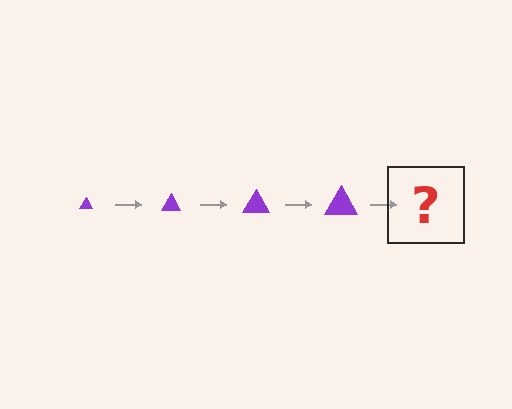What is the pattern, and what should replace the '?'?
The pattern is that the triangle gets progressively larger each step. The '?' should be a purple triangle, larger than the previous one.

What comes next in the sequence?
The next element should be a purple triangle, larger than the previous one.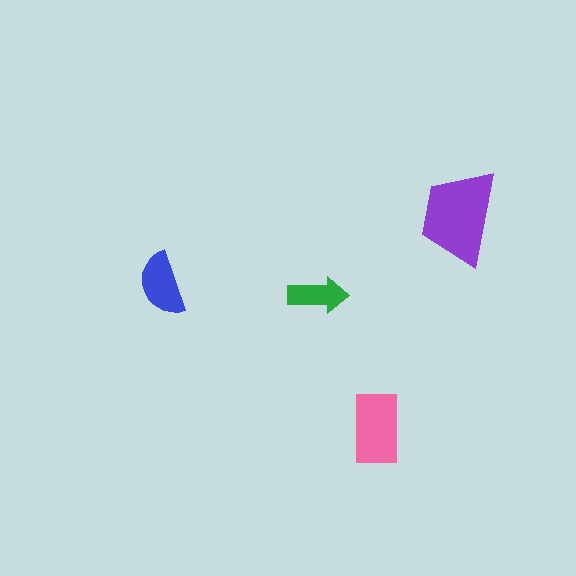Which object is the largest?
The purple trapezoid.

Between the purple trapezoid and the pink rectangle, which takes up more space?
The purple trapezoid.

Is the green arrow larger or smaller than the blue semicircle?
Smaller.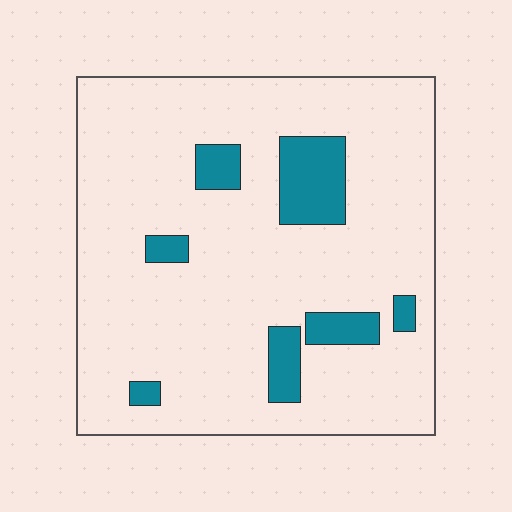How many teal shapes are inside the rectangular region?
7.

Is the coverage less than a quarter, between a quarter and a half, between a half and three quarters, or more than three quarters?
Less than a quarter.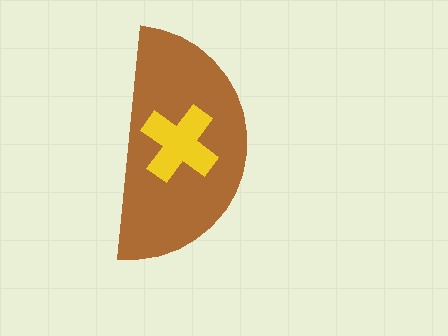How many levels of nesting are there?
2.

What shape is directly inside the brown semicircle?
The yellow cross.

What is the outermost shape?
The brown semicircle.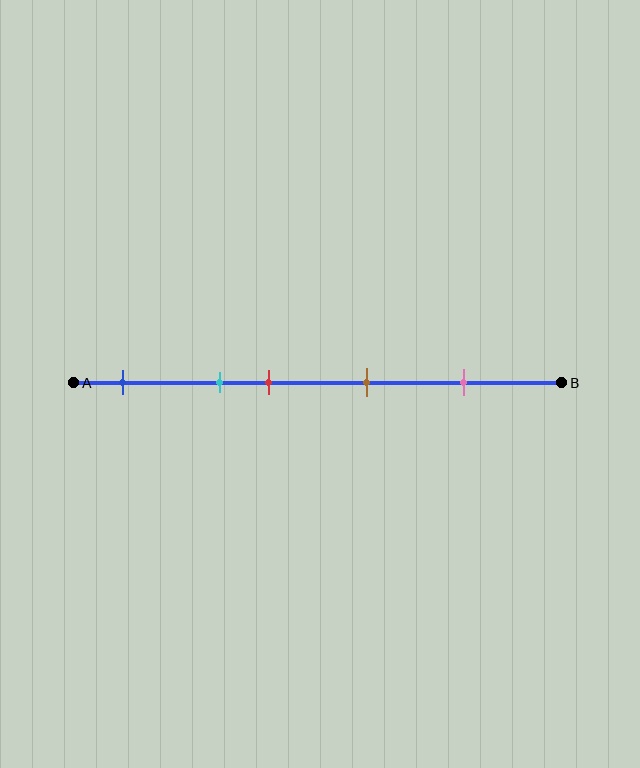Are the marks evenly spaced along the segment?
No, the marks are not evenly spaced.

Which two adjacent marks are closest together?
The cyan and red marks are the closest adjacent pair.